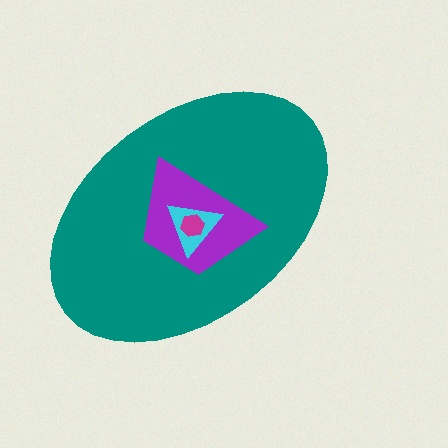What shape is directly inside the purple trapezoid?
The cyan triangle.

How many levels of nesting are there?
4.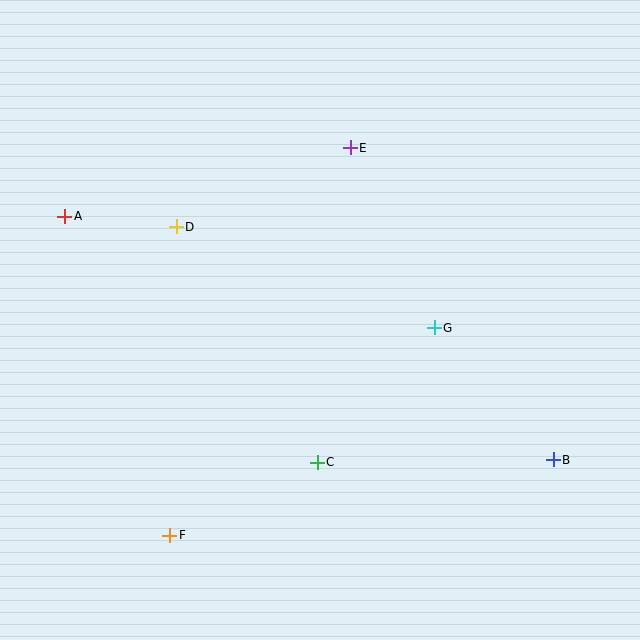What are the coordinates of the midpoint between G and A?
The midpoint between G and A is at (250, 272).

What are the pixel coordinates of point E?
Point E is at (350, 148).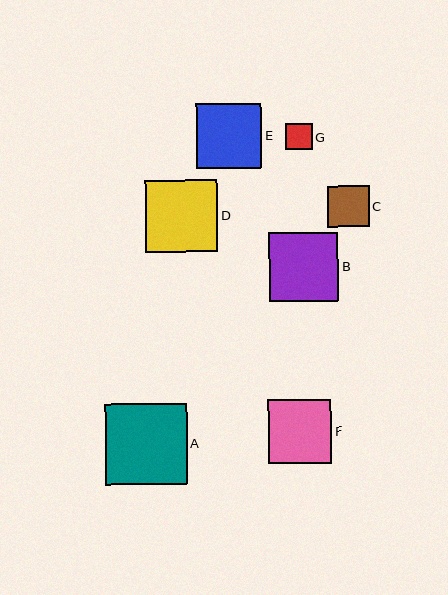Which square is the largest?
Square A is the largest with a size of approximately 82 pixels.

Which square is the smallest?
Square G is the smallest with a size of approximately 26 pixels.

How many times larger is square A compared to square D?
Square A is approximately 1.1 times the size of square D.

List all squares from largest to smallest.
From largest to smallest: A, D, B, E, F, C, G.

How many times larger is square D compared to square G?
Square D is approximately 2.7 times the size of square G.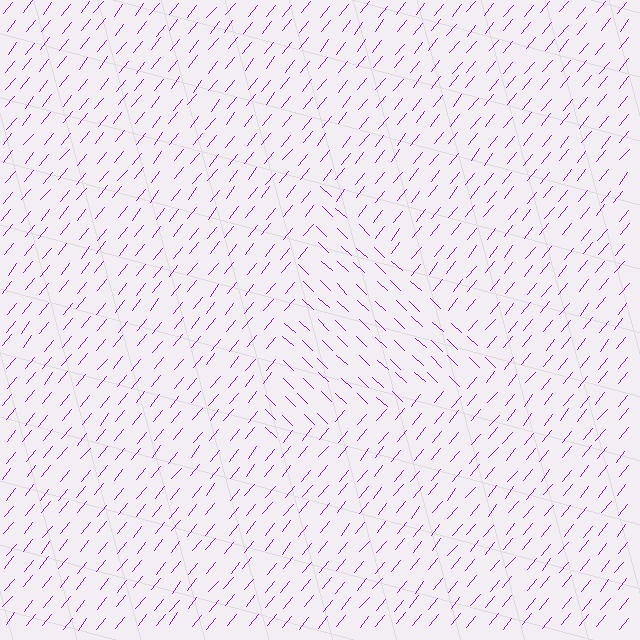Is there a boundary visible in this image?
Yes, there is a texture boundary formed by a change in line orientation.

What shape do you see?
I see a triangle.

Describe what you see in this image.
The image is filled with small purple line segments. A triangle region in the image has lines oriented differently from the surrounding lines, creating a visible texture boundary.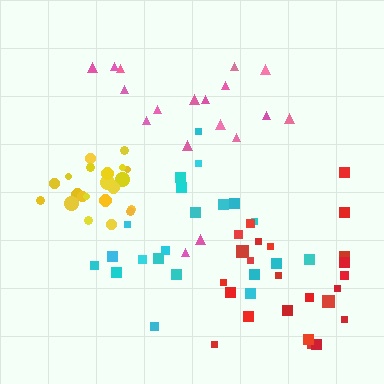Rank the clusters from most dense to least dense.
yellow, pink, red, cyan.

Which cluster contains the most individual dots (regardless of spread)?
Red (24).